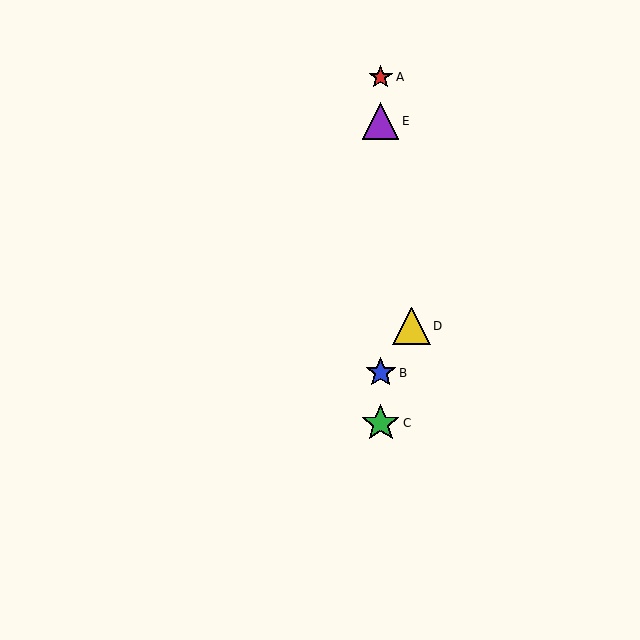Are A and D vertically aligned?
No, A is at x≈381 and D is at x≈412.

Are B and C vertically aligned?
Yes, both are at x≈381.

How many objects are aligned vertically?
4 objects (A, B, C, E) are aligned vertically.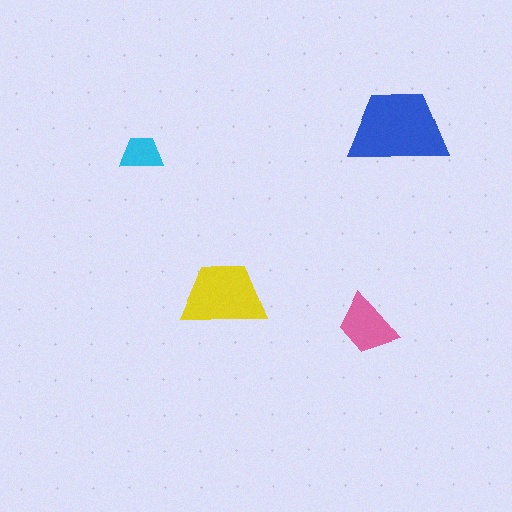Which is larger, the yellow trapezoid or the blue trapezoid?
The blue one.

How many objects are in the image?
There are 4 objects in the image.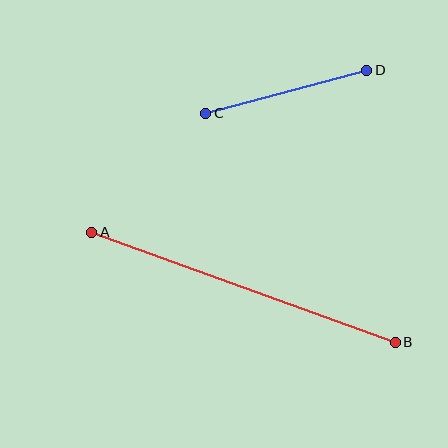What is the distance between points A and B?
The distance is approximately 323 pixels.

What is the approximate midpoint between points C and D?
The midpoint is at approximately (286, 92) pixels.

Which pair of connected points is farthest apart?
Points A and B are farthest apart.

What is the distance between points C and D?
The distance is approximately 167 pixels.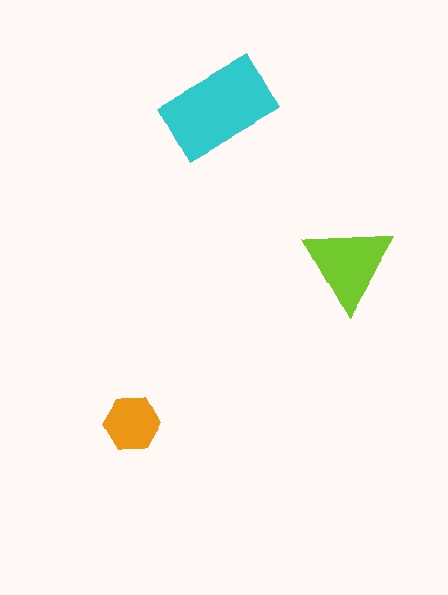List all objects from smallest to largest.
The orange hexagon, the lime triangle, the cyan rectangle.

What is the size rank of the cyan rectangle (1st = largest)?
1st.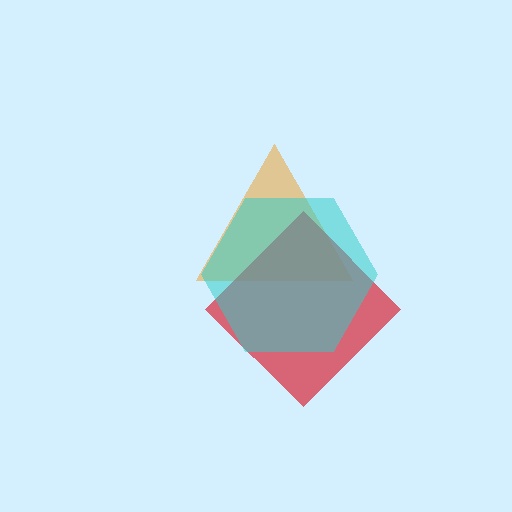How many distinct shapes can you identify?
There are 3 distinct shapes: an orange triangle, a red diamond, a cyan hexagon.